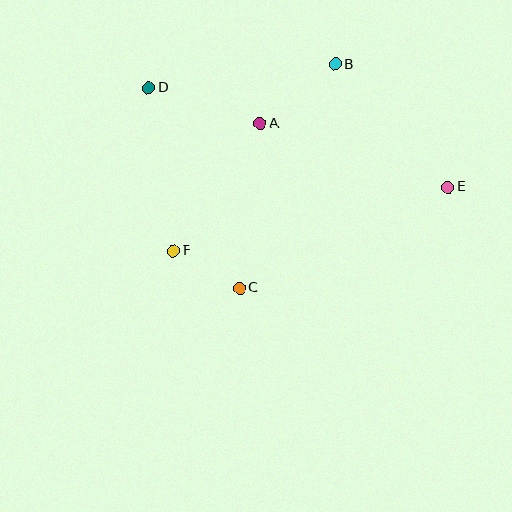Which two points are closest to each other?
Points C and F are closest to each other.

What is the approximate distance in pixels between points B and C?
The distance between B and C is approximately 243 pixels.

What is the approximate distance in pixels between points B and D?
The distance between B and D is approximately 188 pixels.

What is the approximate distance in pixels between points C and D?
The distance between C and D is approximately 220 pixels.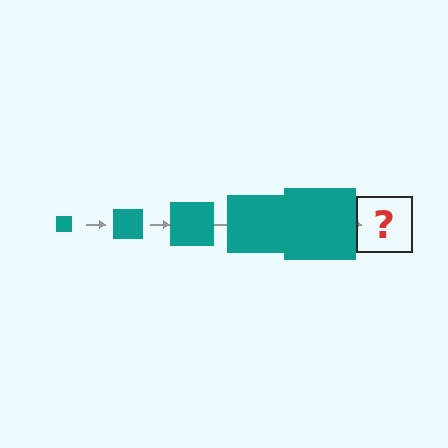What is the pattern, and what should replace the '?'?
The pattern is that the square gets progressively larger each step. The '?' should be a teal square, larger than the previous one.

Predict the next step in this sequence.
The next step is a teal square, larger than the previous one.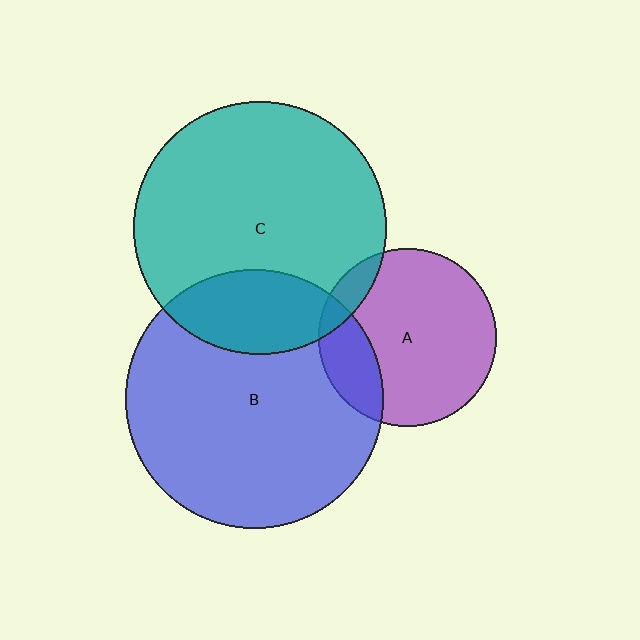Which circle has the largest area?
Circle B (blue).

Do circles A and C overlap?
Yes.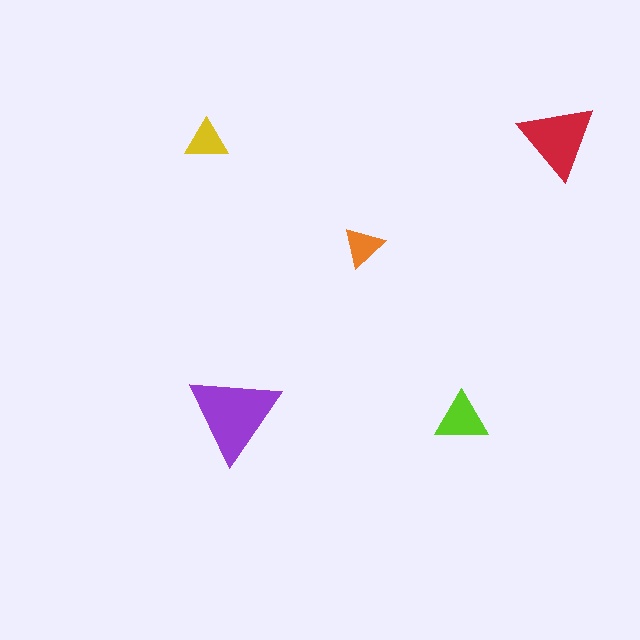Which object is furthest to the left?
The yellow triangle is leftmost.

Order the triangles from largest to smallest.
the purple one, the red one, the lime one, the yellow one, the orange one.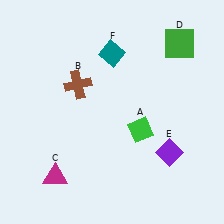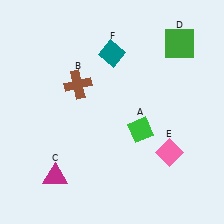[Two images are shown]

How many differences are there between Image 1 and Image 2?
There is 1 difference between the two images.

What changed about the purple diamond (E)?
In Image 1, E is purple. In Image 2, it changed to pink.